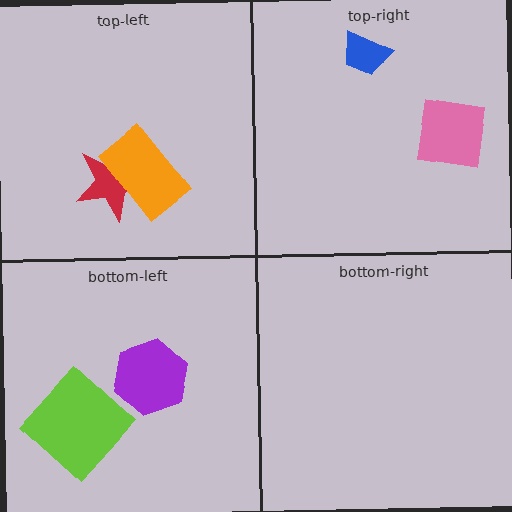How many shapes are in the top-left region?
2.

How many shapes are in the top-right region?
2.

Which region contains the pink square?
The top-right region.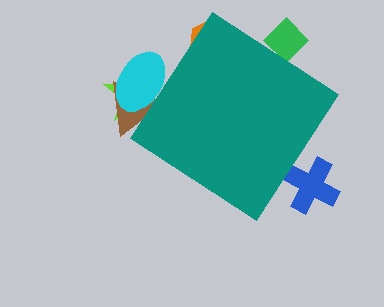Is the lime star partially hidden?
Yes, the lime star is partially hidden behind the teal diamond.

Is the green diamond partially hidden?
Yes, the green diamond is partially hidden behind the teal diamond.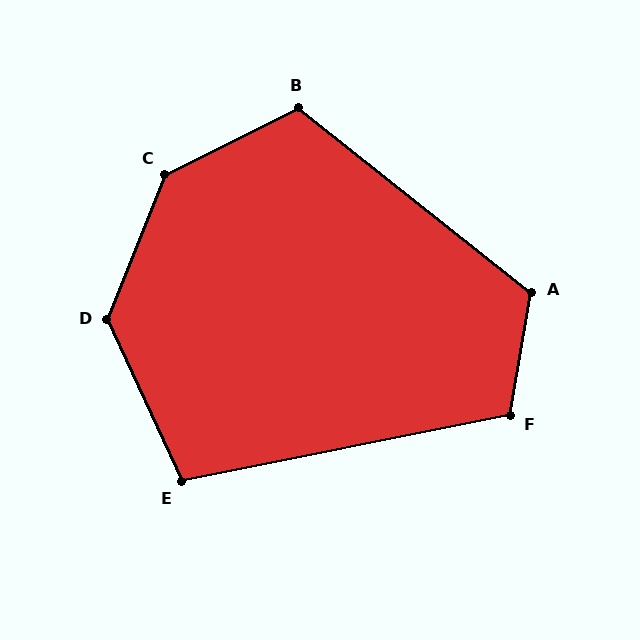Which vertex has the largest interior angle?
C, at approximately 138 degrees.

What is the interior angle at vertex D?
Approximately 134 degrees (obtuse).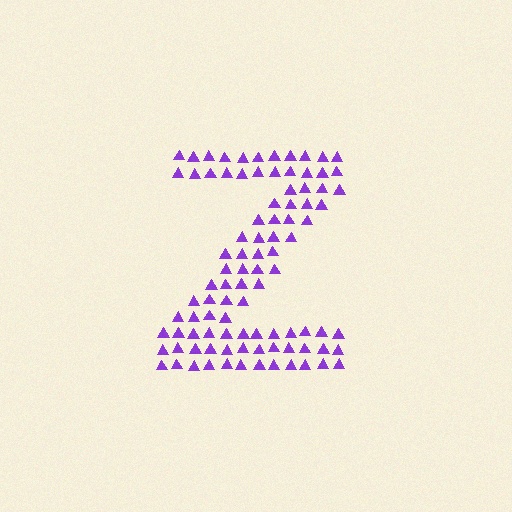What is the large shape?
The large shape is the letter Z.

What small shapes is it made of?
It is made of small triangles.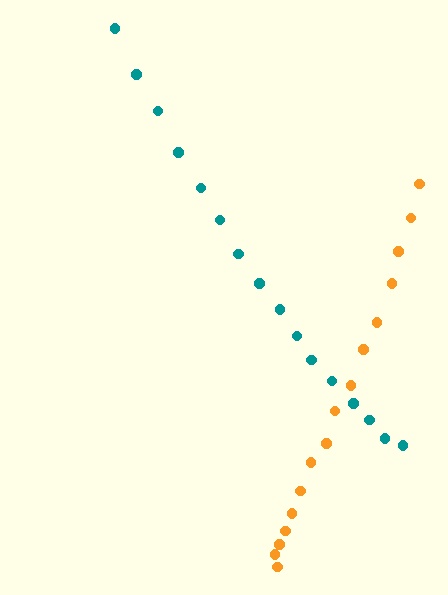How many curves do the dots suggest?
There are 2 distinct paths.